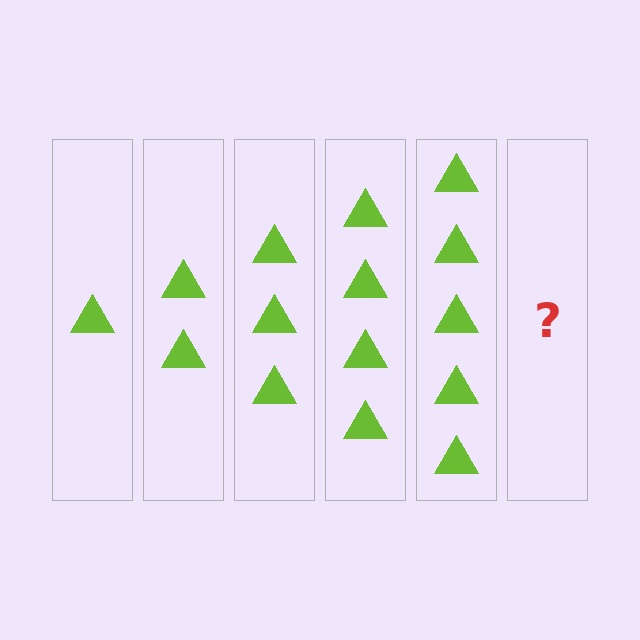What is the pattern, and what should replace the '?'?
The pattern is that each step adds one more triangle. The '?' should be 6 triangles.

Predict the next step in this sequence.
The next step is 6 triangles.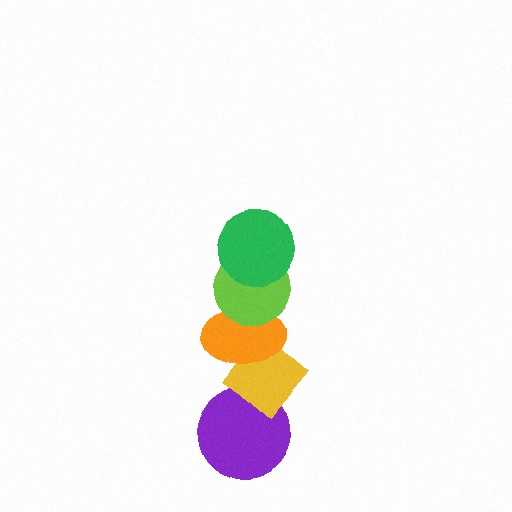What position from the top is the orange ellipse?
The orange ellipse is 3rd from the top.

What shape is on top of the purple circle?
The yellow diamond is on top of the purple circle.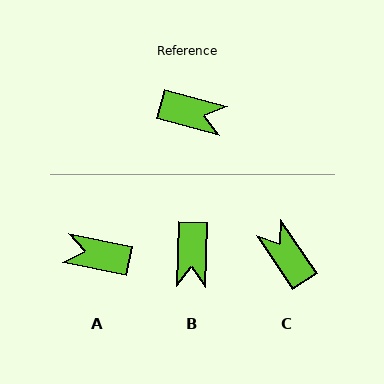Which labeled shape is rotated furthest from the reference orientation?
A, about 177 degrees away.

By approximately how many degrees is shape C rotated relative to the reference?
Approximately 139 degrees counter-clockwise.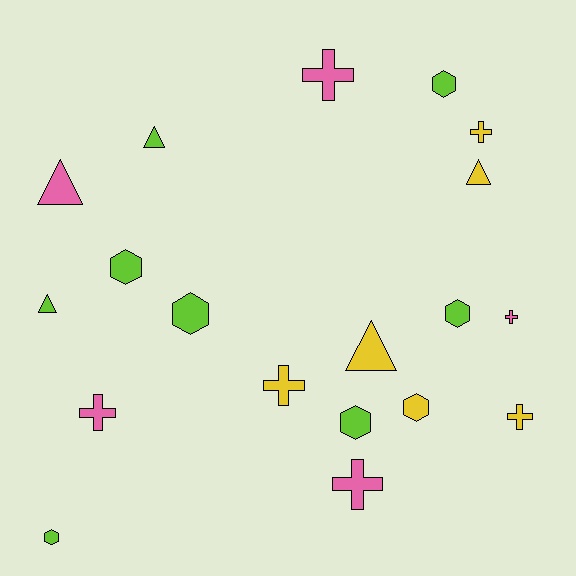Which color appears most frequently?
Lime, with 8 objects.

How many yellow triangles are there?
There are 2 yellow triangles.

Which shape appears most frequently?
Cross, with 7 objects.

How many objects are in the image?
There are 19 objects.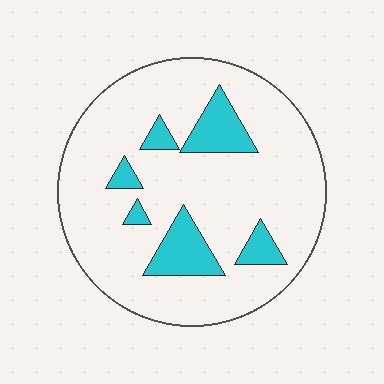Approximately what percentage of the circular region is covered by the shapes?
Approximately 15%.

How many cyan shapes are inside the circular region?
6.